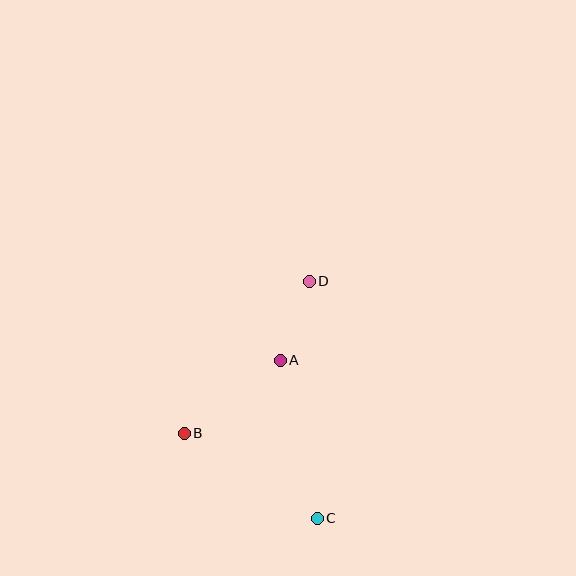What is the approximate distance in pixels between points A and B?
The distance between A and B is approximately 121 pixels.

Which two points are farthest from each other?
Points C and D are farthest from each other.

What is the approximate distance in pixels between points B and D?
The distance between B and D is approximately 197 pixels.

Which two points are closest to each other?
Points A and D are closest to each other.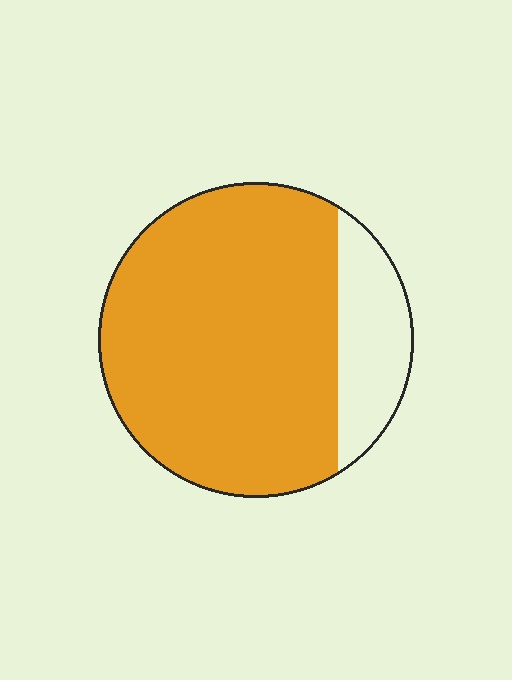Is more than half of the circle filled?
Yes.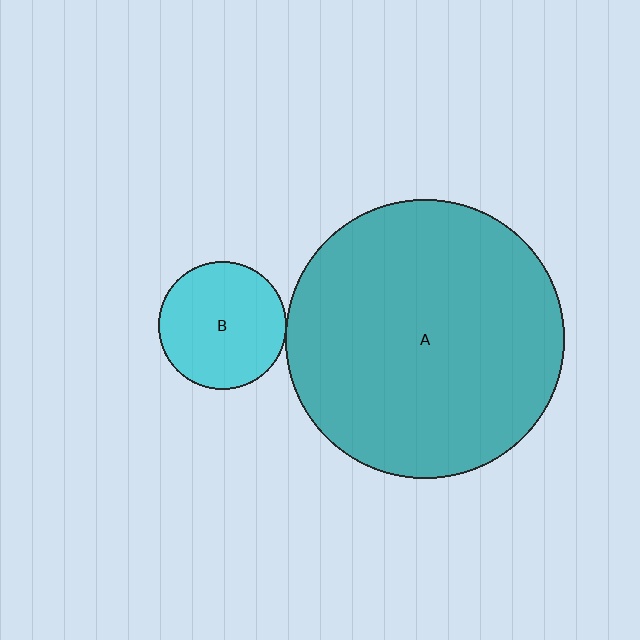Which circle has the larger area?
Circle A (teal).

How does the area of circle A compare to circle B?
Approximately 4.7 times.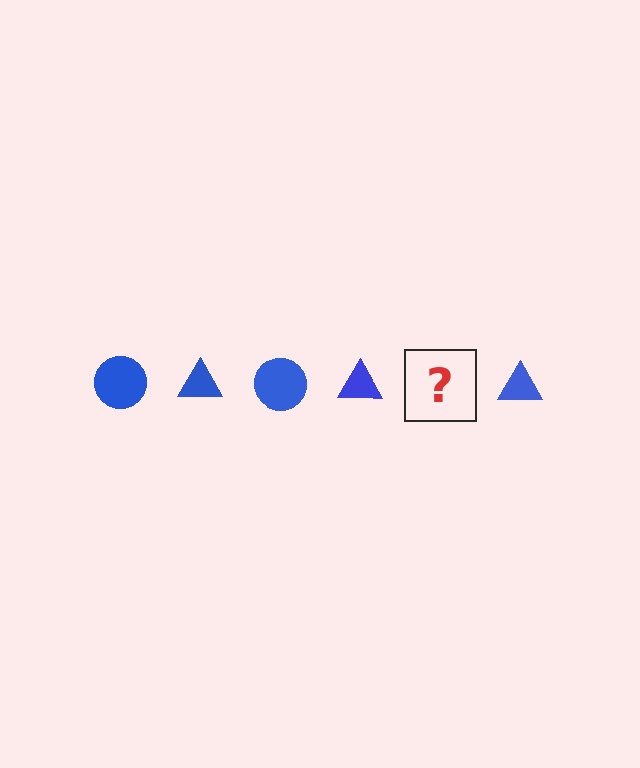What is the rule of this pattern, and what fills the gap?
The rule is that the pattern cycles through circle, triangle shapes in blue. The gap should be filled with a blue circle.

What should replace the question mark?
The question mark should be replaced with a blue circle.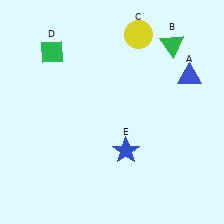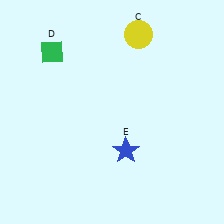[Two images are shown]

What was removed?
The blue triangle (A), the green triangle (B) were removed in Image 2.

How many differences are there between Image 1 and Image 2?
There are 2 differences between the two images.